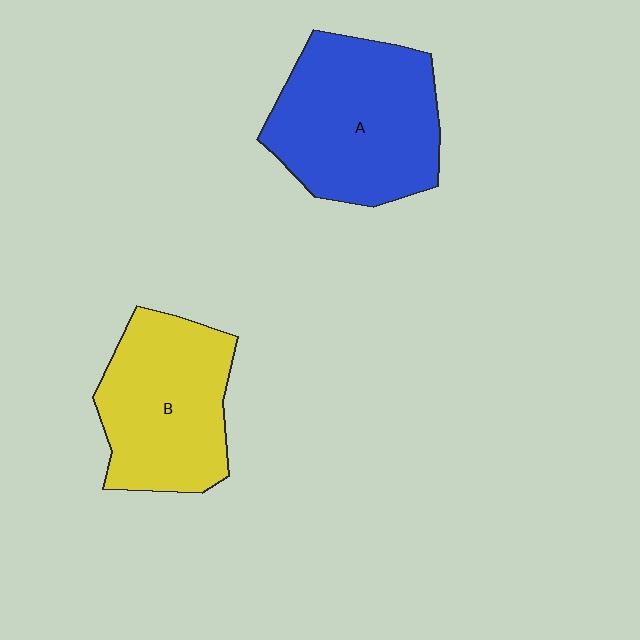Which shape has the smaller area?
Shape B (yellow).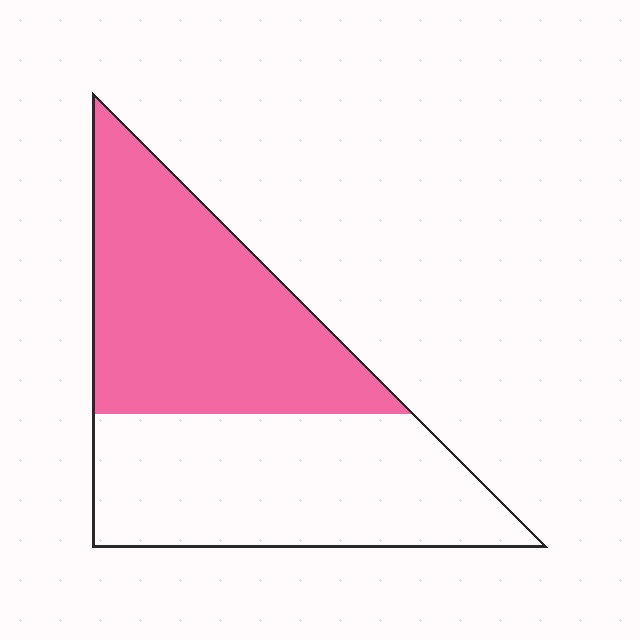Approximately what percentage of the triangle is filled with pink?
Approximately 50%.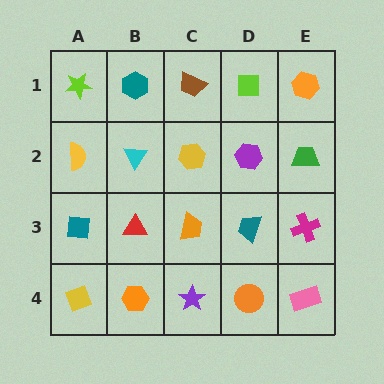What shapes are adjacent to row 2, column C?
A brown trapezoid (row 1, column C), an orange trapezoid (row 3, column C), a cyan triangle (row 2, column B), a purple hexagon (row 2, column D).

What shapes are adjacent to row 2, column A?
A lime star (row 1, column A), a teal square (row 3, column A), a cyan triangle (row 2, column B).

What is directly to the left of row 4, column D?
A purple star.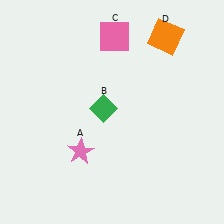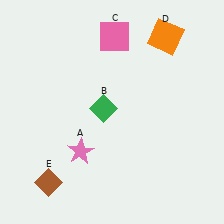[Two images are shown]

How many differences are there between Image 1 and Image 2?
There is 1 difference between the two images.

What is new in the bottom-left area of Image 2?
A brown diamond (E) was added in the bottom-left area of Image 2.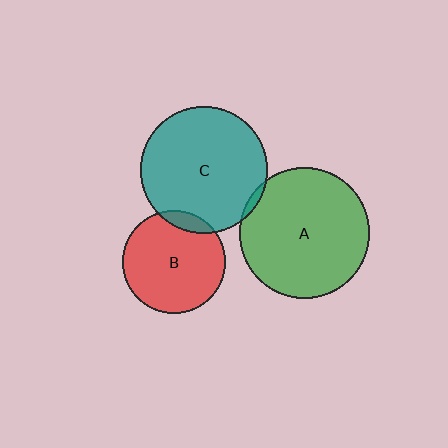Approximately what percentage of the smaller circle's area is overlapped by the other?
Approximately 10%.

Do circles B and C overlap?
Yes.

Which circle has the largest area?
Circle A (green).